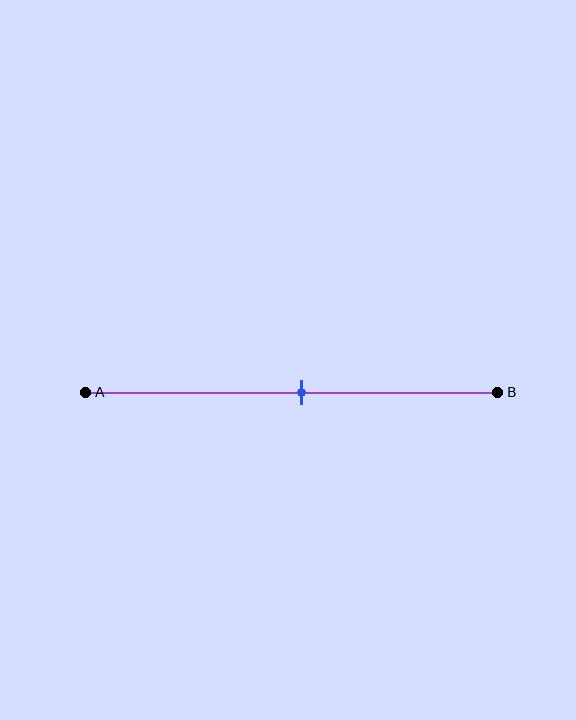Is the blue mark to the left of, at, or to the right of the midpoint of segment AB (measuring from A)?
The blue mark is approximately at the midpoint of segment AB.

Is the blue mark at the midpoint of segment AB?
Yes, the mark is approximately at the midpoint.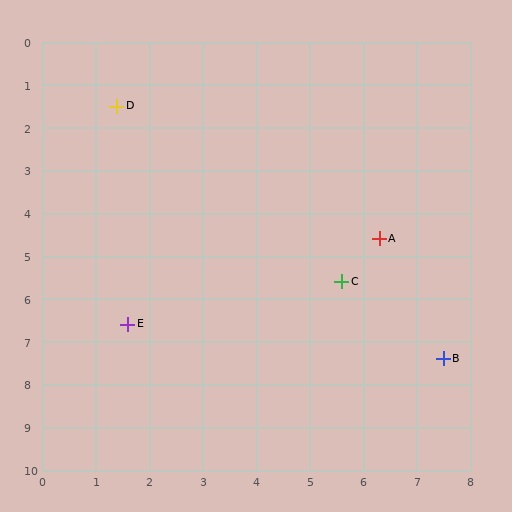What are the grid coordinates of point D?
Point D is at approximately (1.4, 1.5).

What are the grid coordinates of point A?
Point A is at approximately (6.3, 4.6).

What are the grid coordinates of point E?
Point E is at approximately (1.6, 6.6).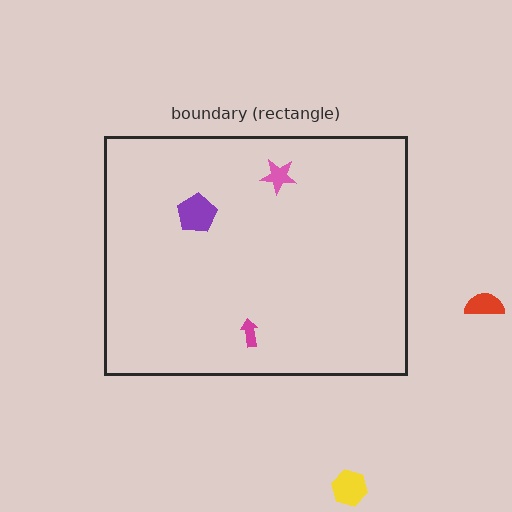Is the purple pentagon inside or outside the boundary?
Inside.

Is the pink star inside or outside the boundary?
Inside.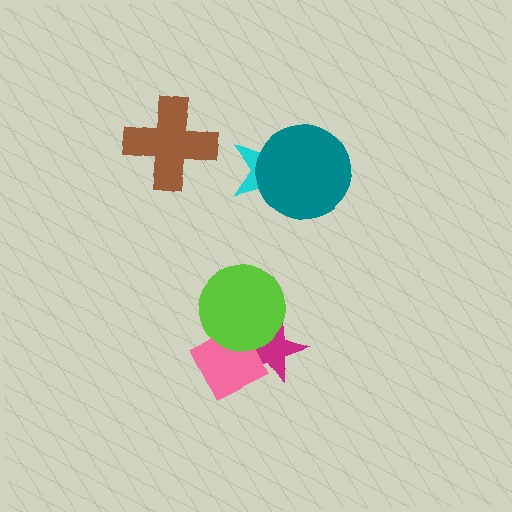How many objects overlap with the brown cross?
0 objects overlap with the brown cross.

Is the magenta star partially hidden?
Yes, it is partially covered by another shape.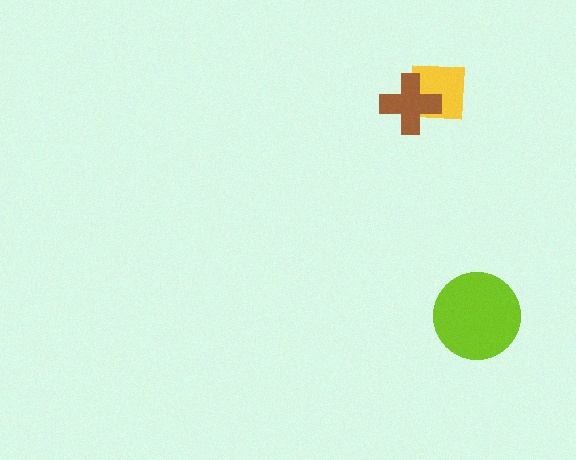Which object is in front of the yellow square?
The brown cross is in front of the yellow square.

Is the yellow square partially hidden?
Yes, it is partially covered by another shape.